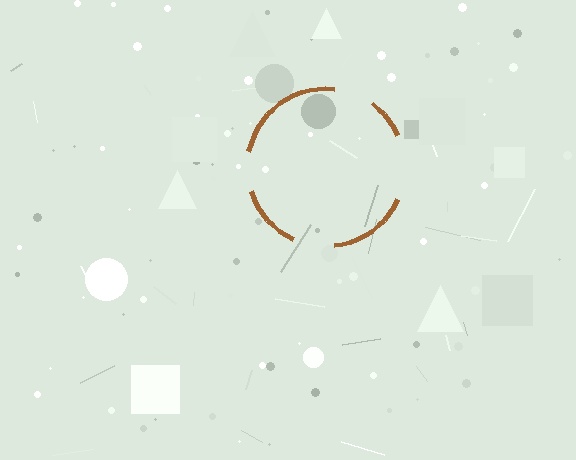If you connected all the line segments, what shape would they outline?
They would outline a circle.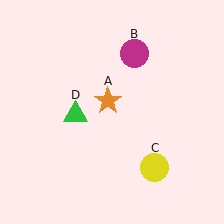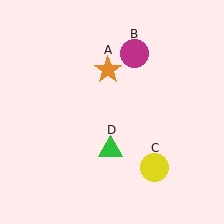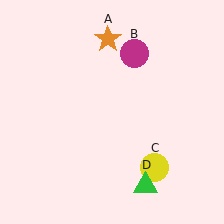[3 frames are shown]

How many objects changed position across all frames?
2 objects changed position: orange star (object A), green triangle (object D).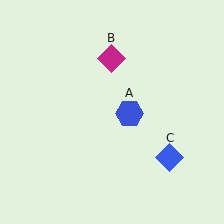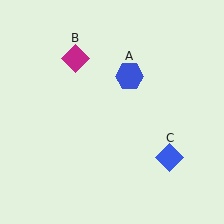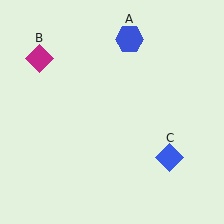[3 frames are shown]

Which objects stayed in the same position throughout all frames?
Blue diamond (object C) remained stationary.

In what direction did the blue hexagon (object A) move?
The blue hexagon (object A) moved up.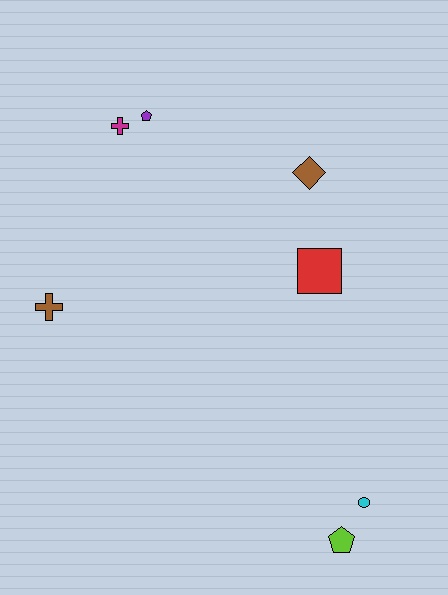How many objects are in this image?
There are 7 objects.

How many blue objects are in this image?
There are no blue objects.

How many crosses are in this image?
There are 2 crosses.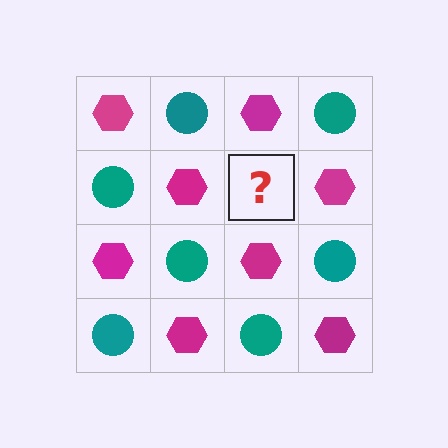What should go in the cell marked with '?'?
The missing cell should contain a teal circle.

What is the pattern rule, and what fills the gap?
The rule is that it alternates magenta hexagon and teal circle in a checkerboard pattern. The gap should be filled with a teal circle.